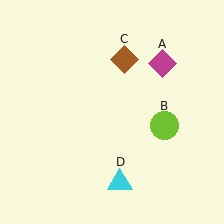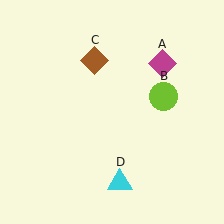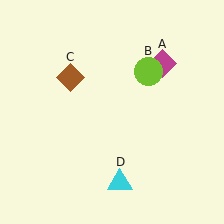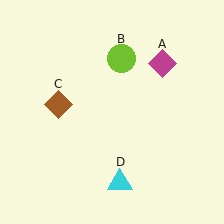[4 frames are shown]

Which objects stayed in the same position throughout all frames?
Magenta diamond (object A) and cyan triangle (object D) remained stationary.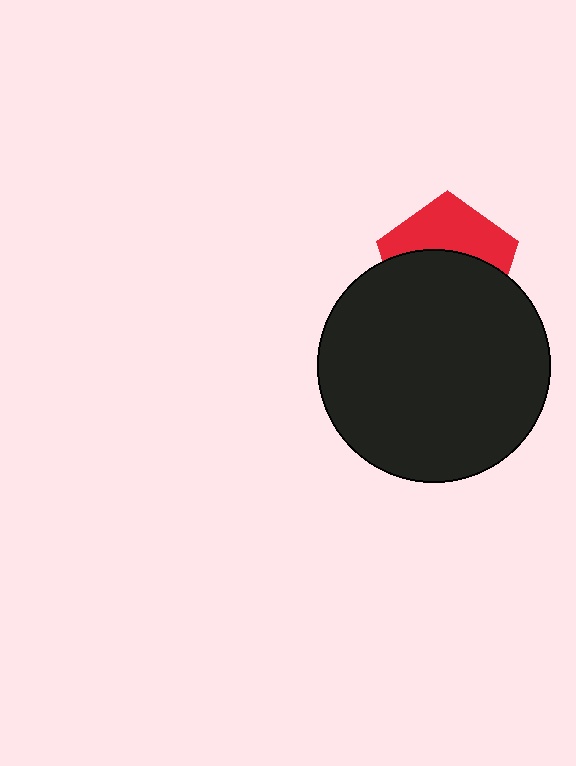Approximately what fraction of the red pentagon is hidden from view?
Roughly 58% of the red pentagon is hidden behind the black circle.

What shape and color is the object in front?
The object in front is a black circle.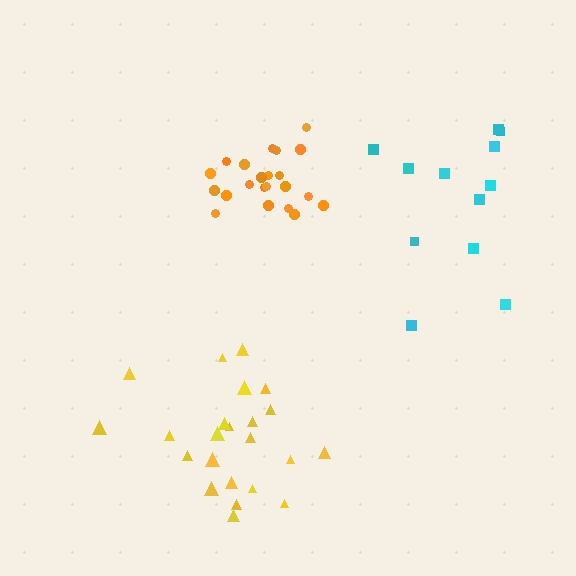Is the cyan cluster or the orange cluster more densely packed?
Orange.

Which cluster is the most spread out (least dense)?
Cyan.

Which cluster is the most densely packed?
Orange.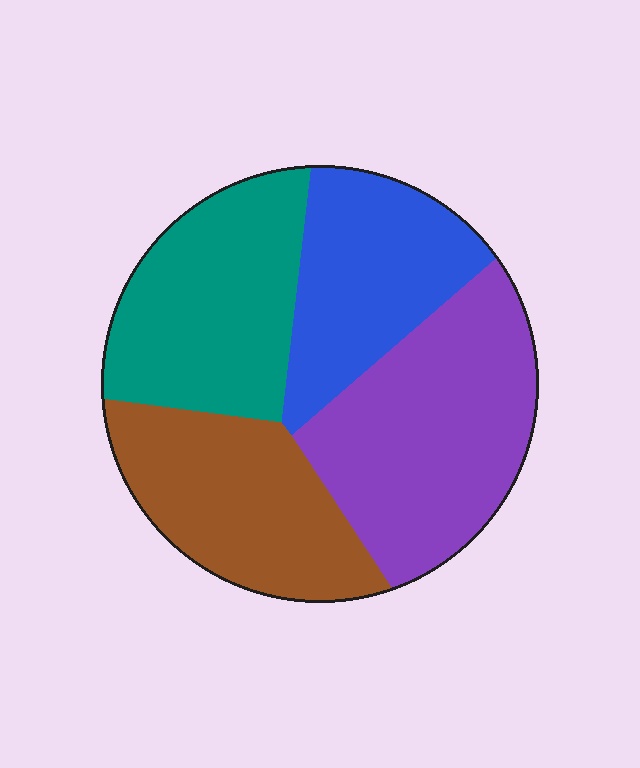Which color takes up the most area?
Purple, at roughly 30%.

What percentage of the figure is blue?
Blue takes up less than a quarter of the figure.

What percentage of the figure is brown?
Brown covers roughly 25% of the figure.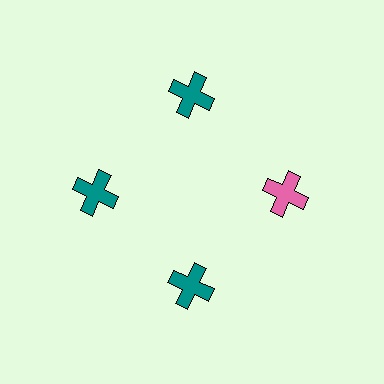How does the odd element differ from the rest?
It has a different color: pink instead of teal.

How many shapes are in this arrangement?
There are 4 shapes arranged in a ring pattern.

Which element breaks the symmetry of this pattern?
The pink cross at roughly the 3 o'clock position breaks the symmetry. All other shapes are teal crosses.